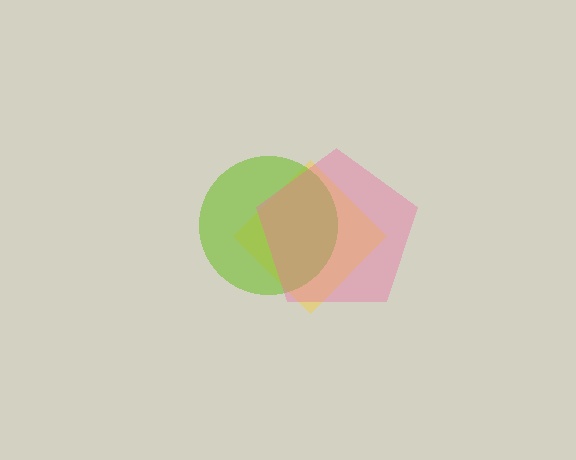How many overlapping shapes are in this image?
There are 3 overlapping shapes in the image.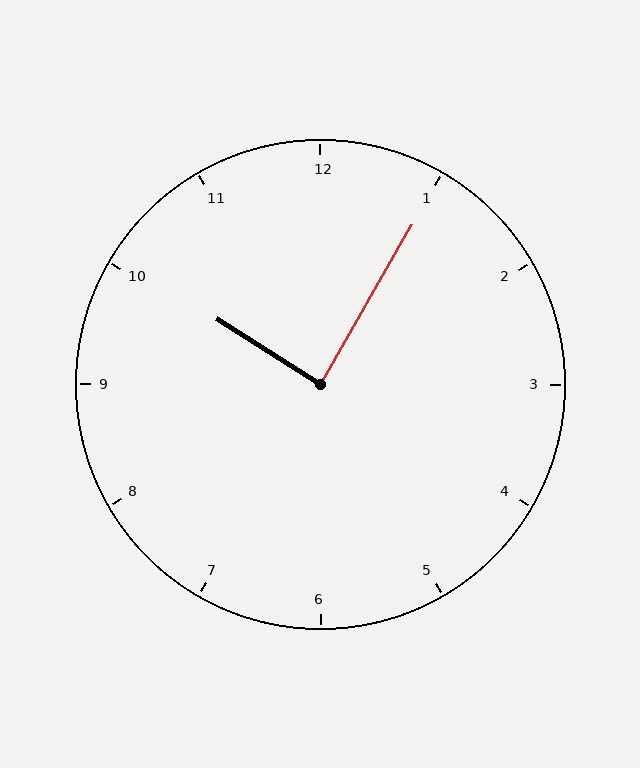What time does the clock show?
10:05.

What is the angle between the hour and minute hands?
Approximately 88 degrees.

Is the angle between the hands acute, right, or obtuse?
It is right.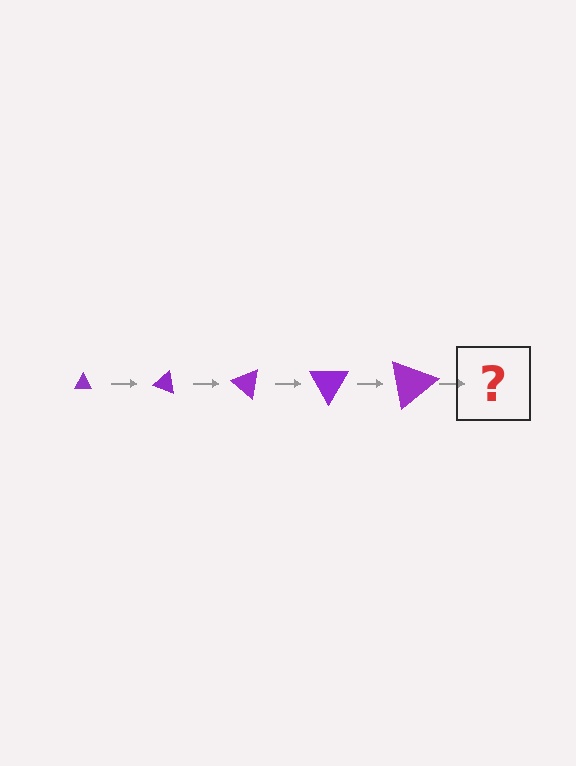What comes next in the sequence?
The next element should be a triangle, larger than the previous one and rotated 100 degrees from the start.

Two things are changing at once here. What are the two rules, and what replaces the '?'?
The two rules are that the triangle grows larger each step and it rotates 20 degrees each step. The '?' should be a triangle, larger than the previous one and rotated 100 degrees from the start.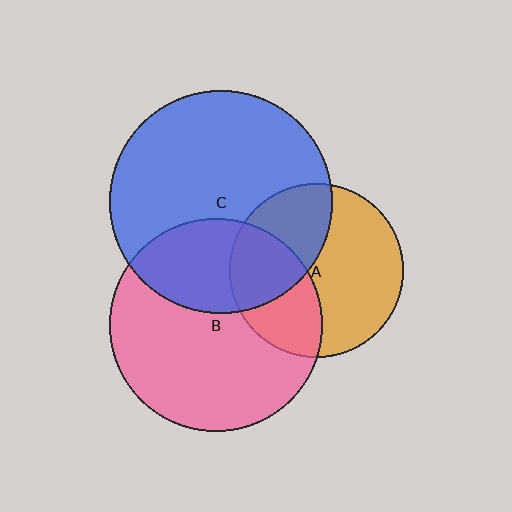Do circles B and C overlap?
Yes.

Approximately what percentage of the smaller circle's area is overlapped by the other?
Approximately 35%.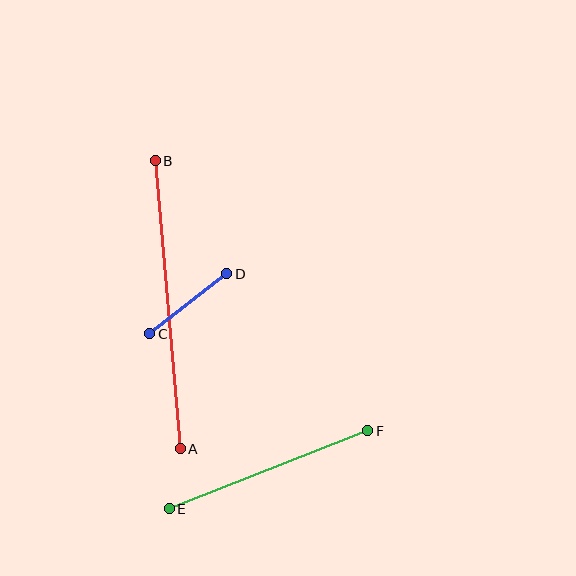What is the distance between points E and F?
The distance is approximately 213 pixels.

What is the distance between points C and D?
The distance is approximately 97 pixels.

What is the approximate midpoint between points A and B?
The midpoint is at approximately (168, 305) pixels.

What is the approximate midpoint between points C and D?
The midpoint is at approximately (188, 304) pixels.